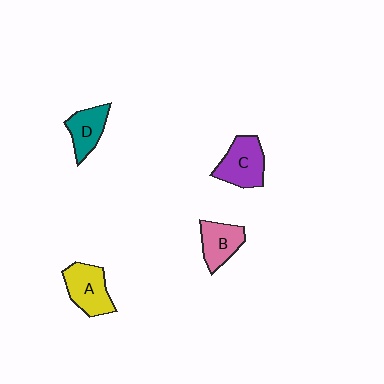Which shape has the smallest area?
Shape D (teal).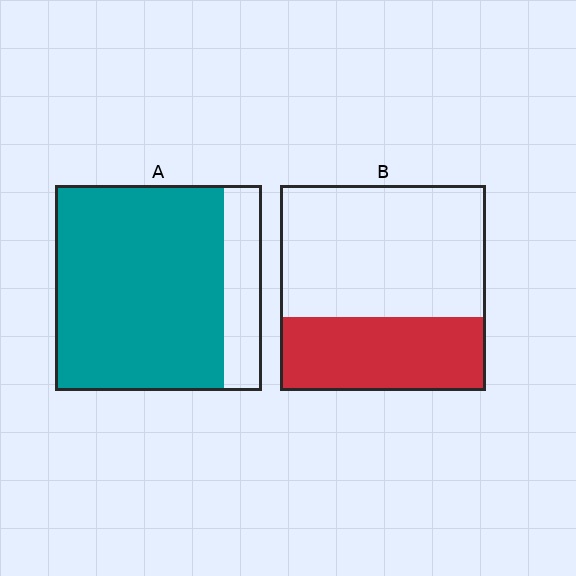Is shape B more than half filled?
No.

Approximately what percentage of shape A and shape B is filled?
A is approximately 80% and B is approximately 35%.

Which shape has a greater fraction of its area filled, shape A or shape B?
Shape A.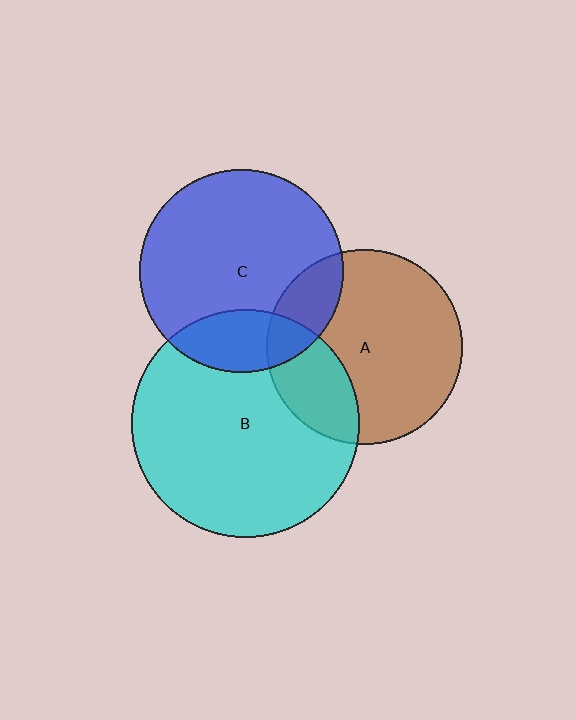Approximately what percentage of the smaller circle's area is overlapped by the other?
Approximately 15%.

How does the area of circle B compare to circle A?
Approximately 1.4 times.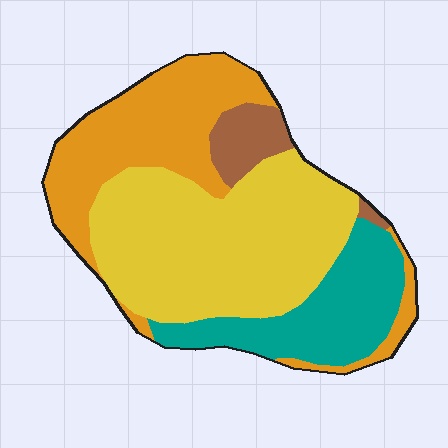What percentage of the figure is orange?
Orange takes up about one third (1/3) of the figure.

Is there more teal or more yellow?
Yellow.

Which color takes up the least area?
Brown, at roughly 5%.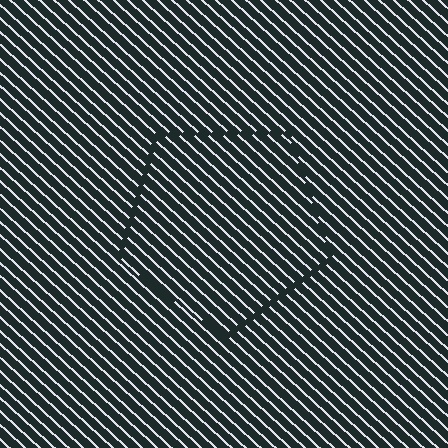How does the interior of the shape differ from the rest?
The interior of the shape contains the same grating, shifted by half a period — the contour is defined by the phase discontinuity where line-ends from the inner and outer gratings abut.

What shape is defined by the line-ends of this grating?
An illusory pentagon. The interior of the shape contains the same grating, shifted by half a period — the contour is defined by the phase discontinuity where line-ends from the inner and outer gratings abut.